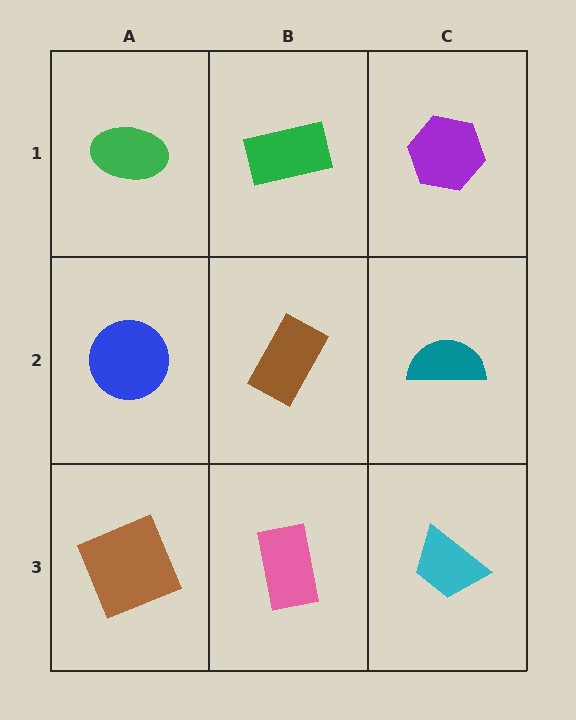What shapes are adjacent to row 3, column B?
A brown rectangle (row 2, column B), a brown square (row 3, column A), a cyan trapezoid (row 3, column C).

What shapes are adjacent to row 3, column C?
A teal semicircle (row 2, column C), a pink rectangle (row 3, column B).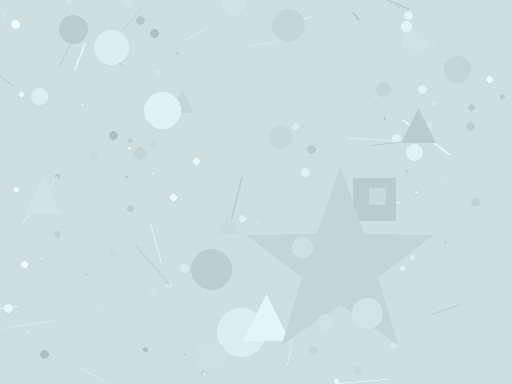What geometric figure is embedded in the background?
A star is embedded in the background.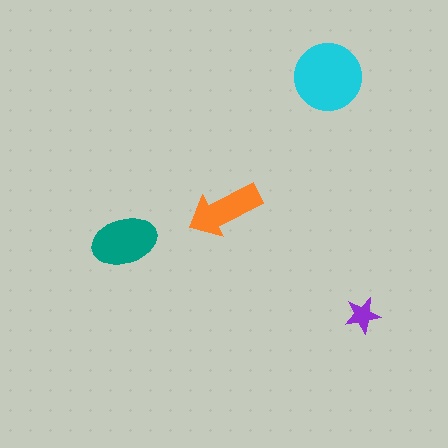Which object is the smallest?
The purple star.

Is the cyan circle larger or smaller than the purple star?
Larger.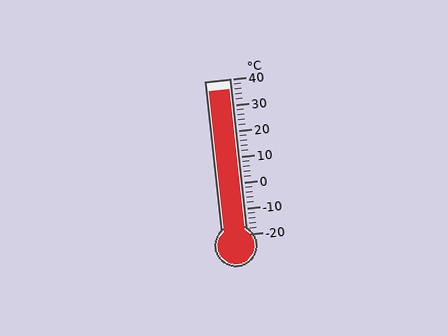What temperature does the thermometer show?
The thermometer shows approximately 36°C.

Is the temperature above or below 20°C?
The temperature is above 20°C.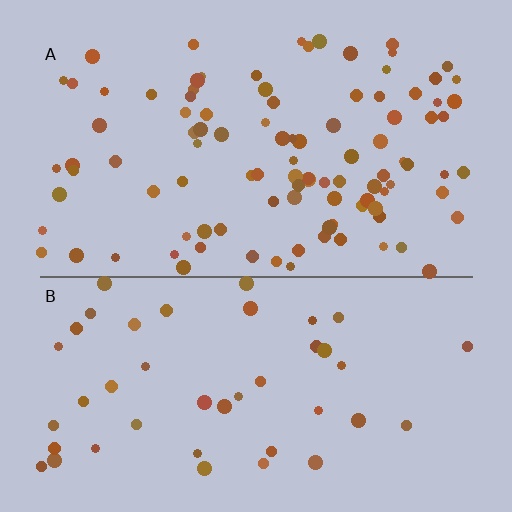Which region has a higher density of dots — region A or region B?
A (the top).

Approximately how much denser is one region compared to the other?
Approximately 2.3× — region A over region B.